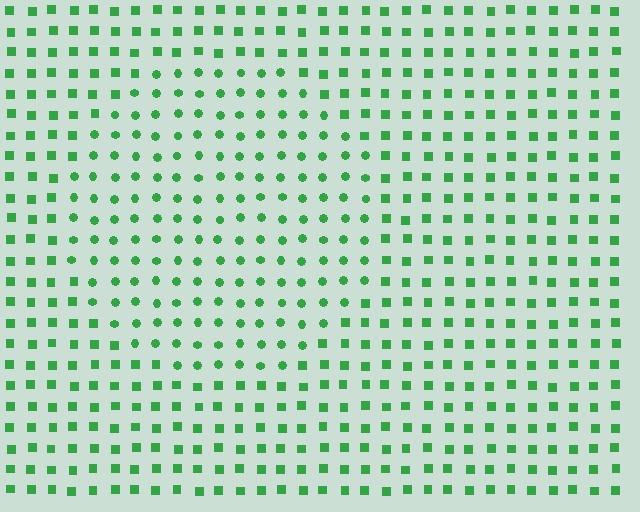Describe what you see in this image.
The image is filled with small green elements arranged in a uniform grid. A circle-shaped region contains circles, while the surrounding area contains squares. The boundary is defined purely by the change in element shape.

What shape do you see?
I see a circle.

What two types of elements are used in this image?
The image uses circles inside the circle region and squares outside it.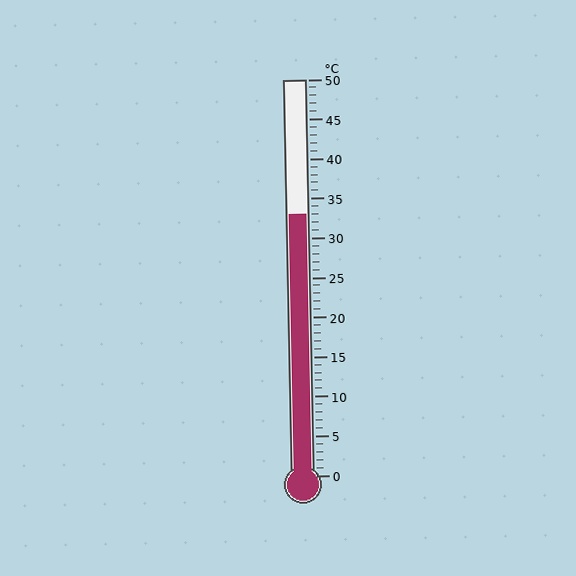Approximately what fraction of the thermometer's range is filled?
The thermometer is filled to approximately 65% of its range.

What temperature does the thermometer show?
The thermometer shows approximately 33°C.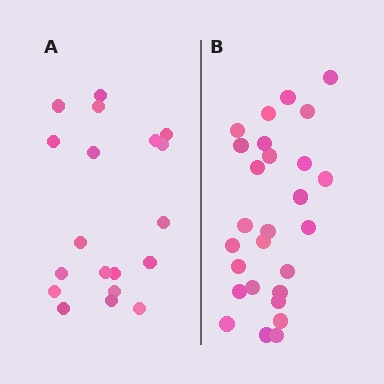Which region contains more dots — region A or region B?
Region B (the right region) has more dots.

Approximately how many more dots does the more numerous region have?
Region B has roughly 8 or so more dots than region A.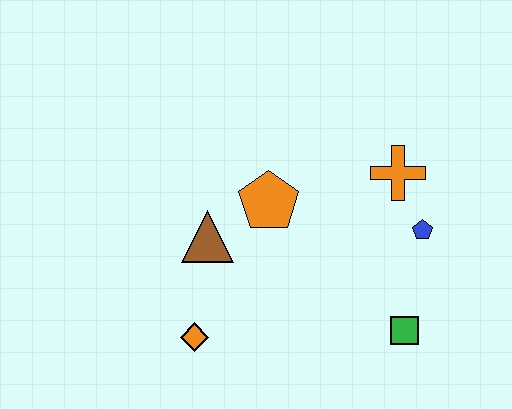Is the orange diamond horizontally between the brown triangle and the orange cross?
No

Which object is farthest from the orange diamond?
The orange cross is farthest from the orange diamond.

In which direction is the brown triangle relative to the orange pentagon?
The brown triangle is to the left of the orange pentagon.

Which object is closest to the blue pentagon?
The orange cross is closest to the blue pentagon.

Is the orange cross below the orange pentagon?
No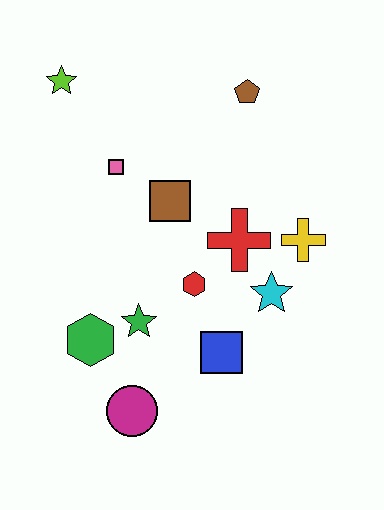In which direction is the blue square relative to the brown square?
The blue square is below the brown square.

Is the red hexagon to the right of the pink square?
Yes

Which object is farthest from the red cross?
The lime star is farthest from the red cross.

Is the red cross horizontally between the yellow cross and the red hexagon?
Yes